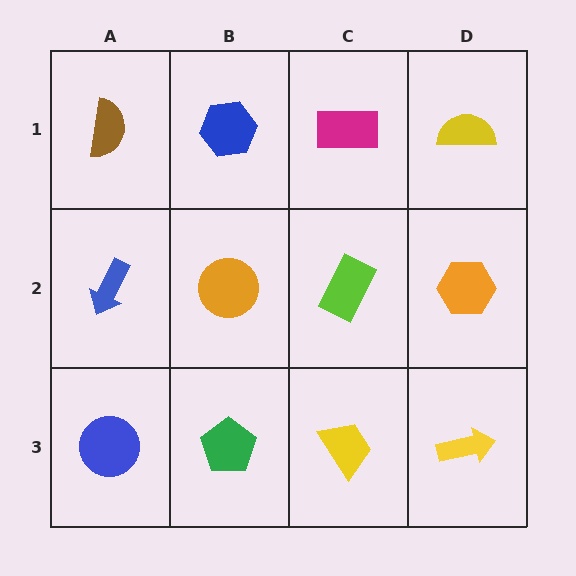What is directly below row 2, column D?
A yellow arrow.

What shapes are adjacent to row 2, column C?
A magenta rectangle (row 1, column C), a yellow trapezoid (row 3, column C), an orange circle (row 2, column B), an orange hexagon (row 2, column D).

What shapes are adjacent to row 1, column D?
An orange hexagon (row 2, column D), a magenta rectangle (row 1, column C).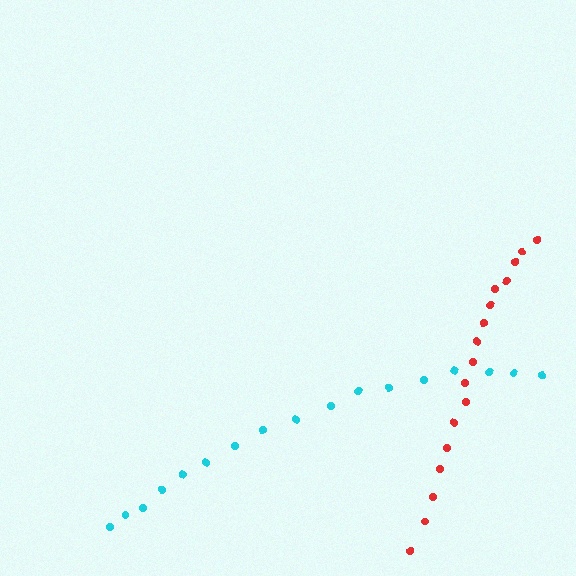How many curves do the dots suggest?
There are 2 distinct paths.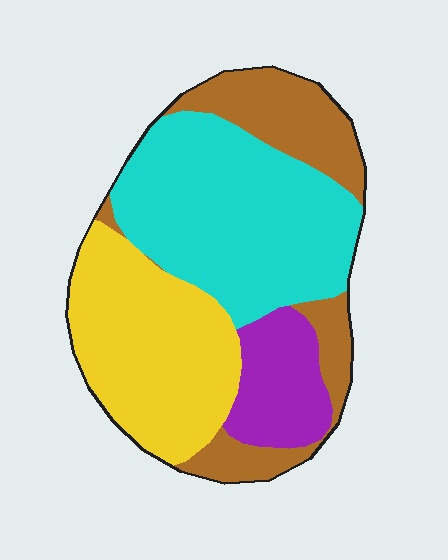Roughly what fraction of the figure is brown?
Brown takes up between a sixth and a third of the figure.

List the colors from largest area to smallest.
From largest to smallest: cyan, yellow, brown, purple.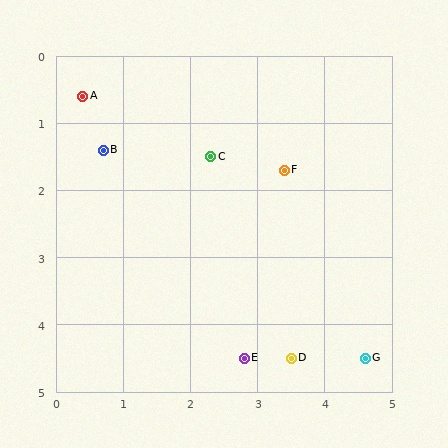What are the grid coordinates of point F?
Point F is at approximately (3.4, 1.7).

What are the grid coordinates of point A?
Point A is at approximately (0.4, 0.6).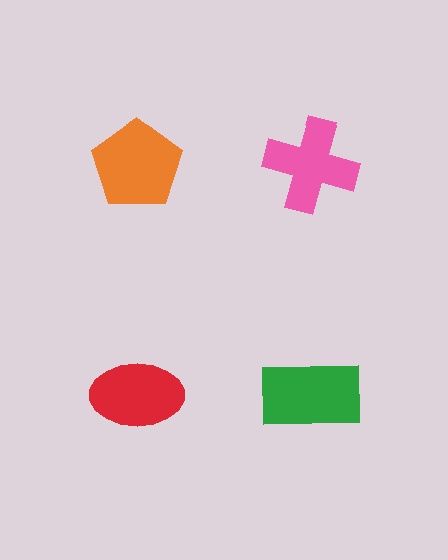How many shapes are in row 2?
2 shapes.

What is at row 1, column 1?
An orange pentagon.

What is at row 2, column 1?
A red ellipse.